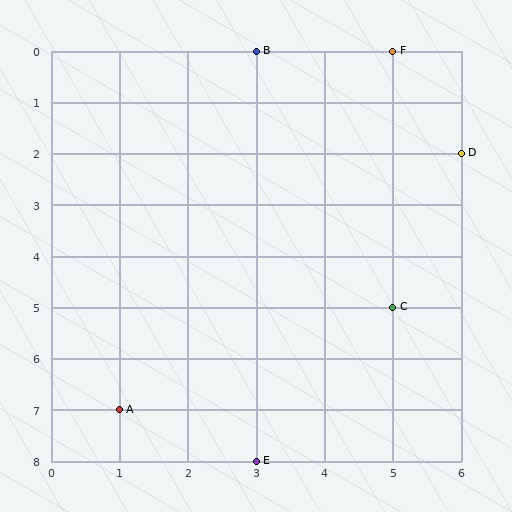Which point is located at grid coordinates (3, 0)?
Point B is at (3, 0).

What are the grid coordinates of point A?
Point A is at grid coordinates (1, 7).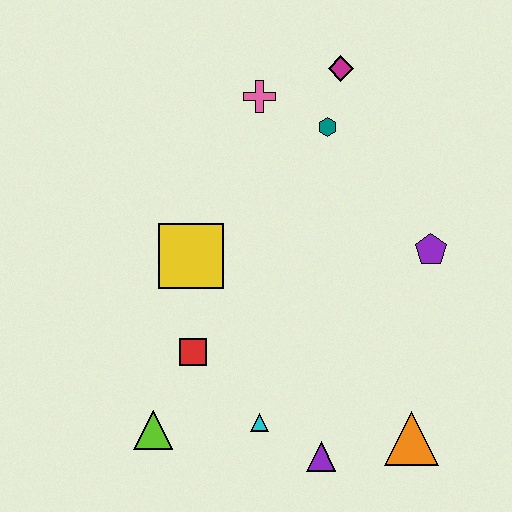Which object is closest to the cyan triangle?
The purple triangle is closest to the cyan triangle.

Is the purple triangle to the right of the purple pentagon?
No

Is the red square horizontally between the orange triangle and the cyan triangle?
No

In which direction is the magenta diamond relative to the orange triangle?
The magenta diamond is above the orange triangle.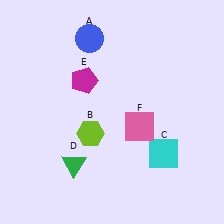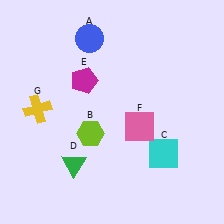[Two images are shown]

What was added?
A yellow cross (G) was added in Image 2.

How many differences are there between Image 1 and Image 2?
There is 1 difference between the two images.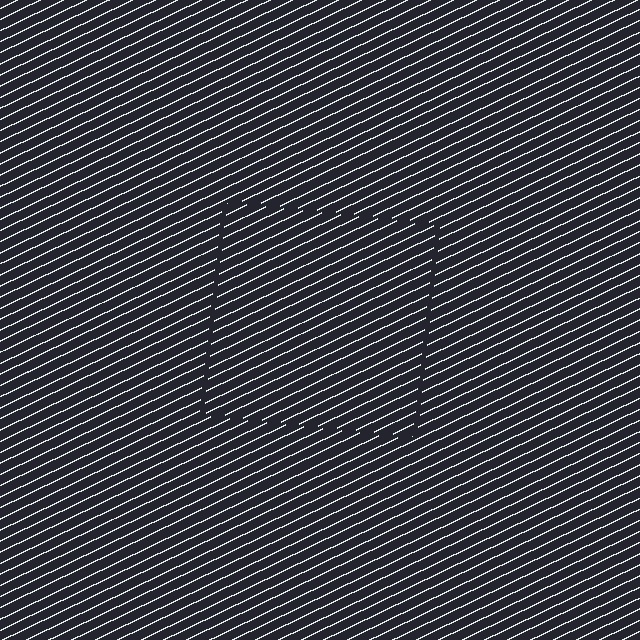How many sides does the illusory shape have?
4 sides — the line-ends trace a square.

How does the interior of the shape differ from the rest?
The interior of the shape contains the same grating, shifted by half a period — the contour is defined by the phase discontinuity where line-ends from the inner and outer gratings abut.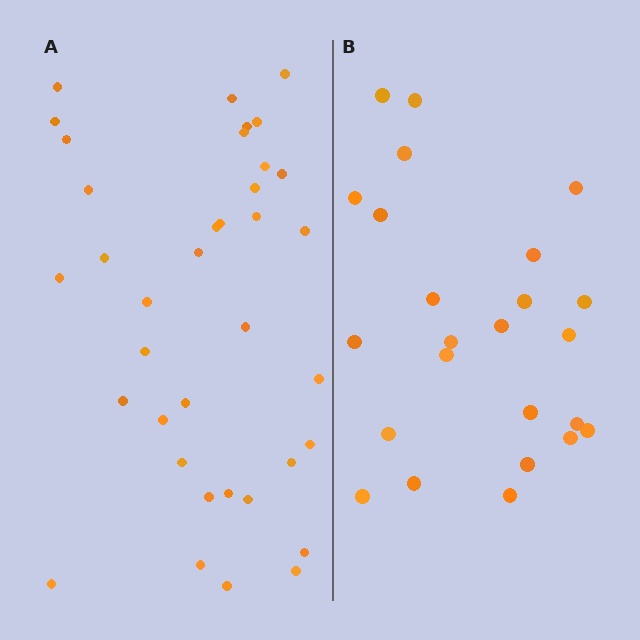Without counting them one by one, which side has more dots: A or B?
Region A (the left region) has more dots.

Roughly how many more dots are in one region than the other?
Region A has approximately 15 more dots than region B.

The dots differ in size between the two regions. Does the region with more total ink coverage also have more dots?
No. Region B has more total ink coverage because its dots are larger, but region A actually contains more individual dots. Total area can be misleading — the number of items is what matters here.